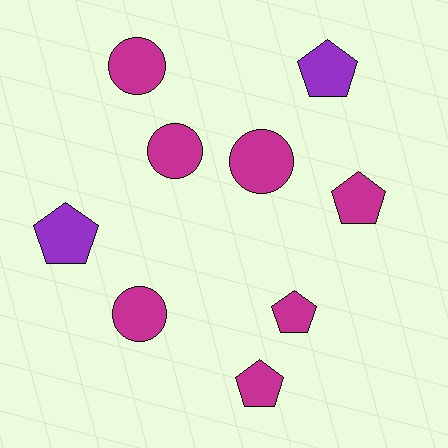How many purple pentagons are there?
There are 2 purple pentagons.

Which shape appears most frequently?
Pentagon, with 5 objects.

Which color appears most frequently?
Magenta, with 7 objects.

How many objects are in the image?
There are 9 objects.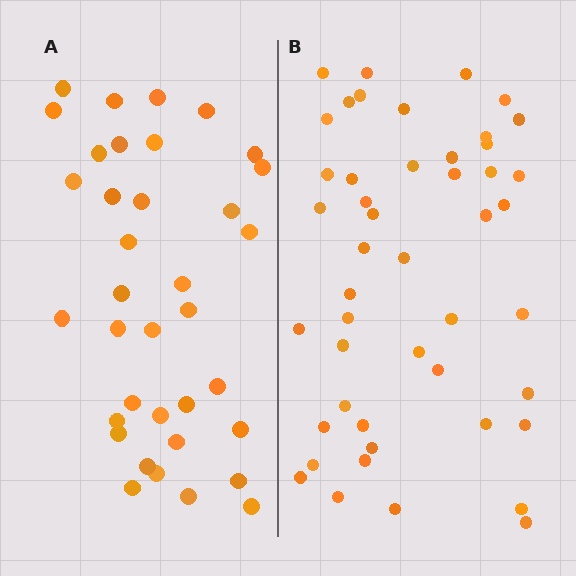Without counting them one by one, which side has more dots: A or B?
Region B (the right region) has more dots.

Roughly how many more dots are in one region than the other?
Region B has roughly 12 or so more dots than region A.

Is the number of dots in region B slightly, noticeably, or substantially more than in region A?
Region B has noticeably more, but not dramatically so. The ratio is roughly 1.3 to 1.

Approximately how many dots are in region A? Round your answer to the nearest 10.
About 40 dots. (The exact count is 36, which rounds to 40.)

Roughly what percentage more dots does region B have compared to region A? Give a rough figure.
About 30% more.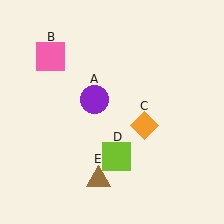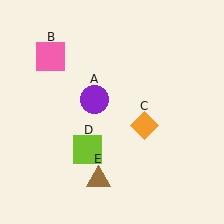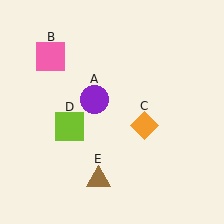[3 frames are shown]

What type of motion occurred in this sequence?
The lime square (object D) rotated clockwise around the center of the scene.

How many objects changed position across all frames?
1 object changed position: lime square (object D).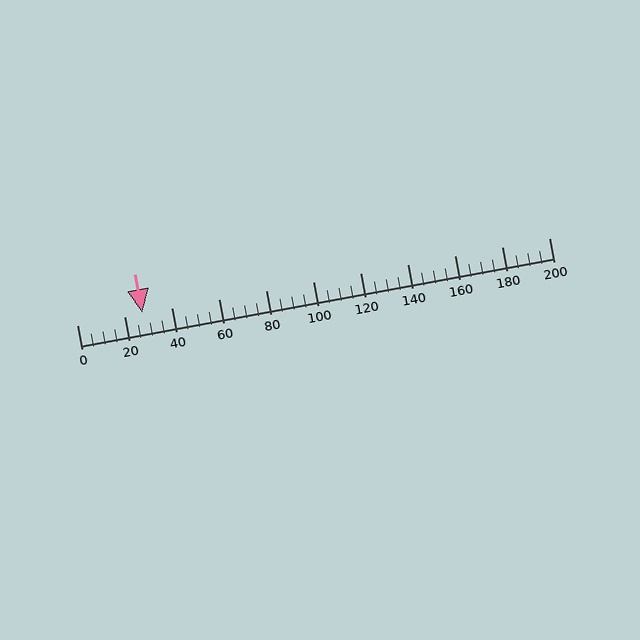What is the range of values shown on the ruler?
The ruler shows values from 0 to 200.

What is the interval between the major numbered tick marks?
The major tick marks are spaced 20 units apart.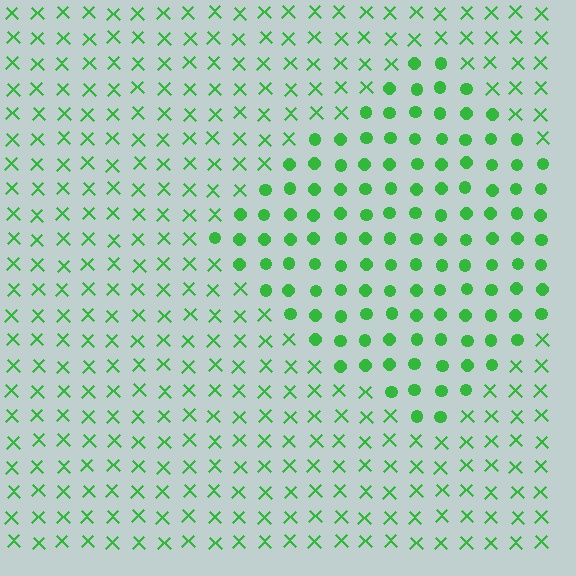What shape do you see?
I see a diamond.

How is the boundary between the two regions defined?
The boundary is defined by a change in element shape: circles inside vs. X marks outside. All elements share the same color and spacing.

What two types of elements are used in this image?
The image uses circles inside the diamond region and X marks outside it.